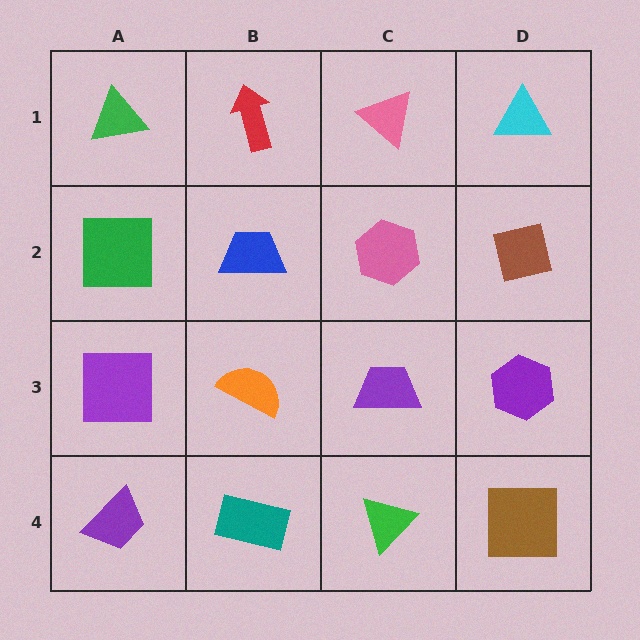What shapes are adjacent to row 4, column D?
A purple hexagon (row 3, column D), a green triangle (row 4, column C).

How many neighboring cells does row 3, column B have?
4.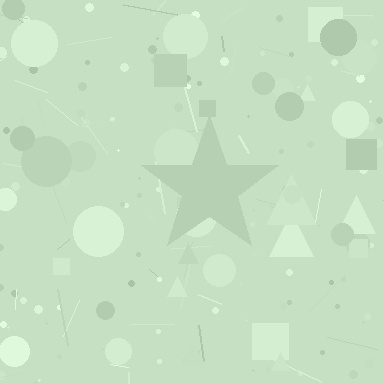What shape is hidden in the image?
A star is hidden in the image.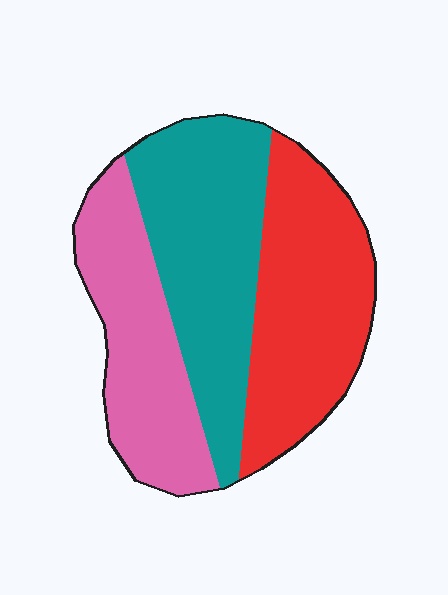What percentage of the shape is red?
Red covers around 35% of the shape.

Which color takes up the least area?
Pink, at roughly 30%.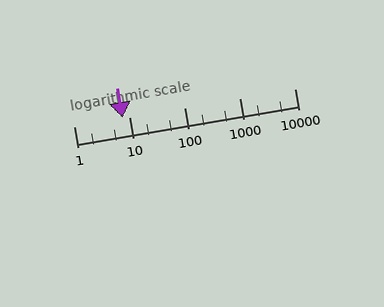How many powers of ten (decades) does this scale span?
The scale spans 4 decades, from 1 to 10000.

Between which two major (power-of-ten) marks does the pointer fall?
The pointer is between 1 and 10.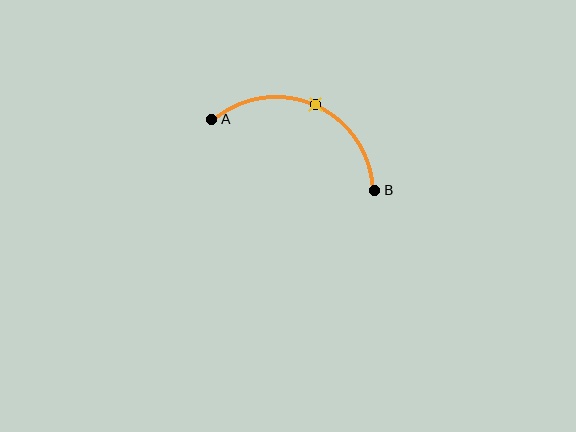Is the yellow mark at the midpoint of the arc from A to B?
Yes. The yellow mark lies on the arc at equal arc-length from both A and B — it is the arc midpoint.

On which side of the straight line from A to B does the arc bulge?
The arc bulges above the straight line connecting A and B.